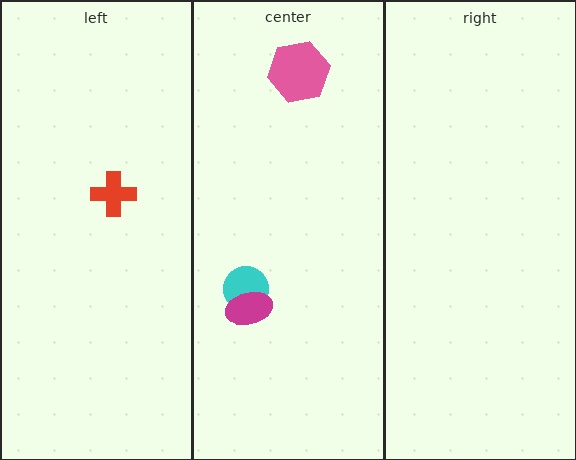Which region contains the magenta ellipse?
The center region.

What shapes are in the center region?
The cyan circle, the pink hexagon, the magenta ellipse.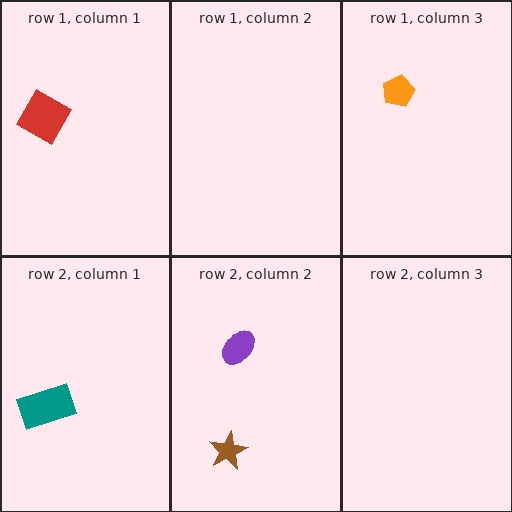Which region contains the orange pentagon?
The row 1, column 3 region.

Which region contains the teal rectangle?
The row 2, column 1 region.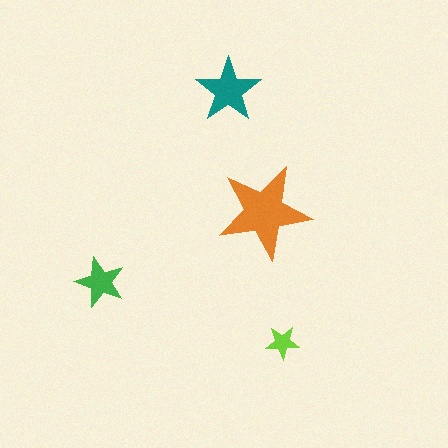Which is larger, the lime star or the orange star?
The orange one.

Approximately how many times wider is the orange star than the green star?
About 2 times wider.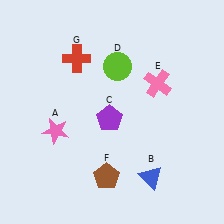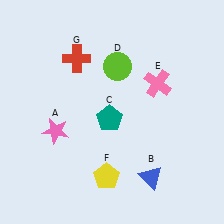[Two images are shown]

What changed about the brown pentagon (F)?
In Image 1, F is brown. In Image 2, it changed to yellow.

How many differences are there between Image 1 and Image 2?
There are 2 differences between the two images.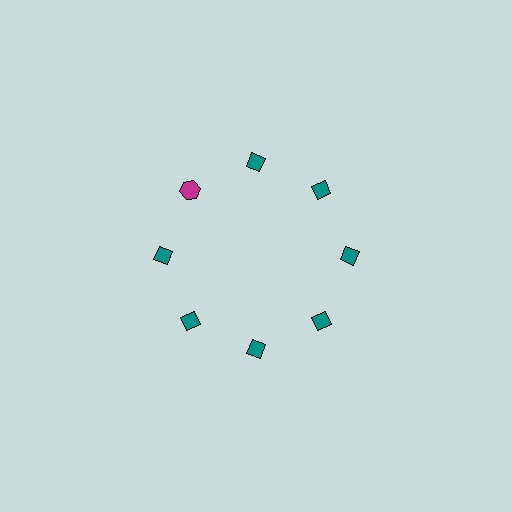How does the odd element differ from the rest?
It differs in both color (magenta instead of teal) and shape (hexagon instead of diamond).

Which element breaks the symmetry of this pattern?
The magenta hexagon at roughly the 10 o'clock position breaks the symmetry. All other shapes are teal diamonds.